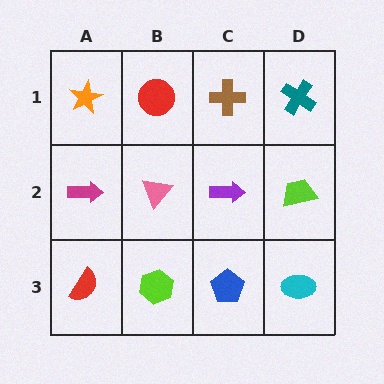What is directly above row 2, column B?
A red circle.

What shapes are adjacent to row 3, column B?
A pink triangle (row 2, column B), a red semicircle (row 3, column A), a blue pentagon (row 3, column C).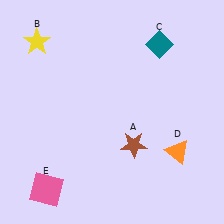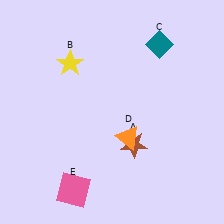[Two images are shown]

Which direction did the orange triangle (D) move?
The orange triangle (D) moved left.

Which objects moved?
The objects that moved are: the yellow star (B), the orange triangle (D), the pink square (E).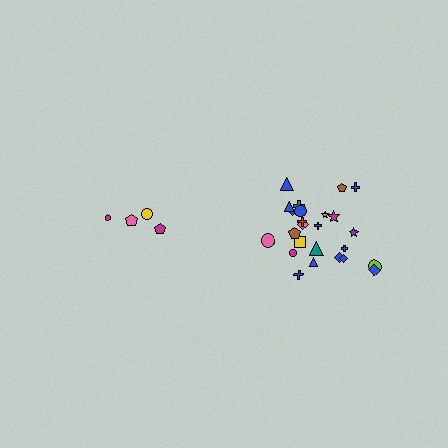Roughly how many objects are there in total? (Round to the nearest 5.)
Roughly 30 objects in total.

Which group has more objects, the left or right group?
The right group.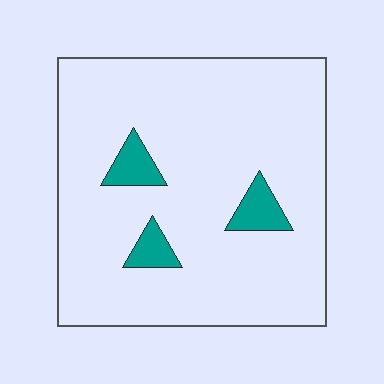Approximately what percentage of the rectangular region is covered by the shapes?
Approximately 10%.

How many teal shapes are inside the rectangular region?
3.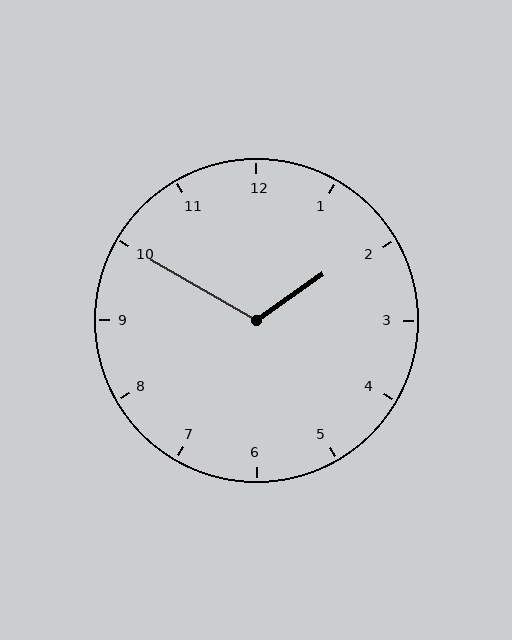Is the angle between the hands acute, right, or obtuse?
It is obtuse.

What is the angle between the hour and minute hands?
Approximately 115 degrees.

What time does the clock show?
1:50.